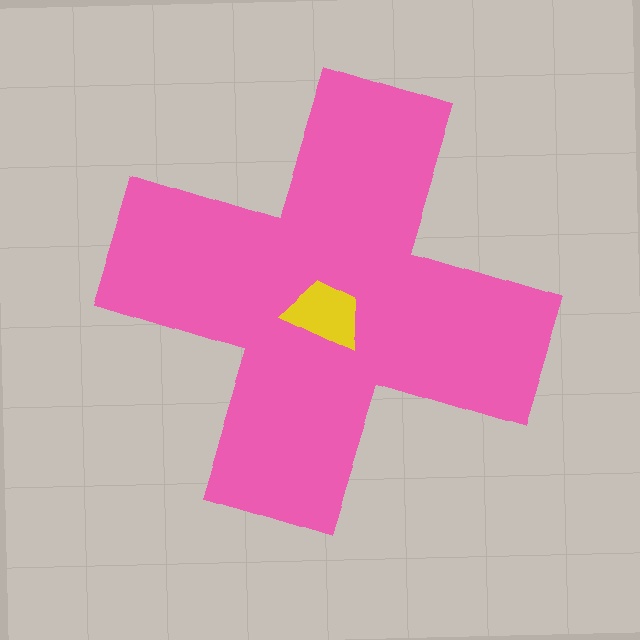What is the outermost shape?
The pink cross.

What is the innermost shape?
The yellow trapezoid.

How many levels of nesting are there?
2.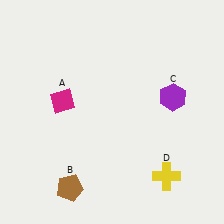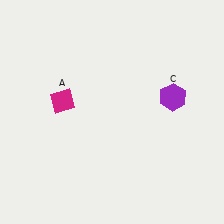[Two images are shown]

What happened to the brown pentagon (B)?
The brown pentagon (B) was removed in Image 2. It was in the bottom-left area of Image 1.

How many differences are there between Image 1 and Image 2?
There are 2 differences between the two images.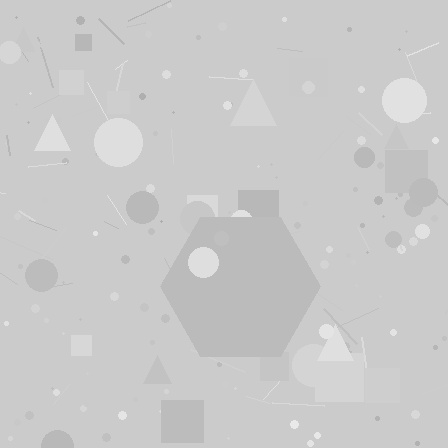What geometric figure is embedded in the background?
A hexagon is embedded in the background.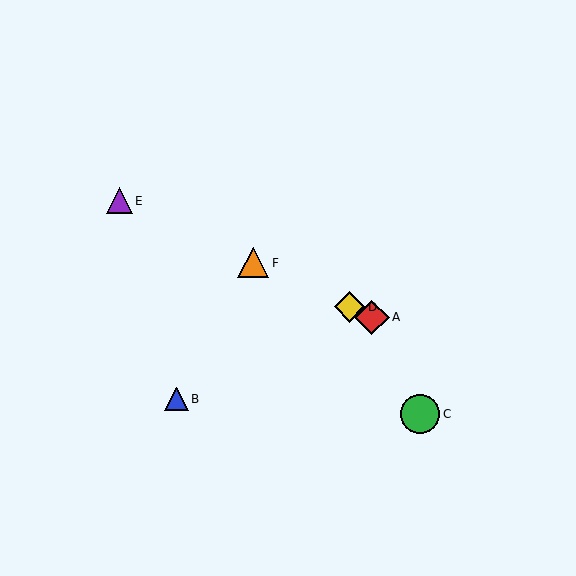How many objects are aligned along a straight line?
4 objects (A, D, E, F) are aligned along a straight line.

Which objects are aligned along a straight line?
Objects A, D, E, F are aligned along a straight line.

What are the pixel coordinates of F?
Object F is at (253, 263).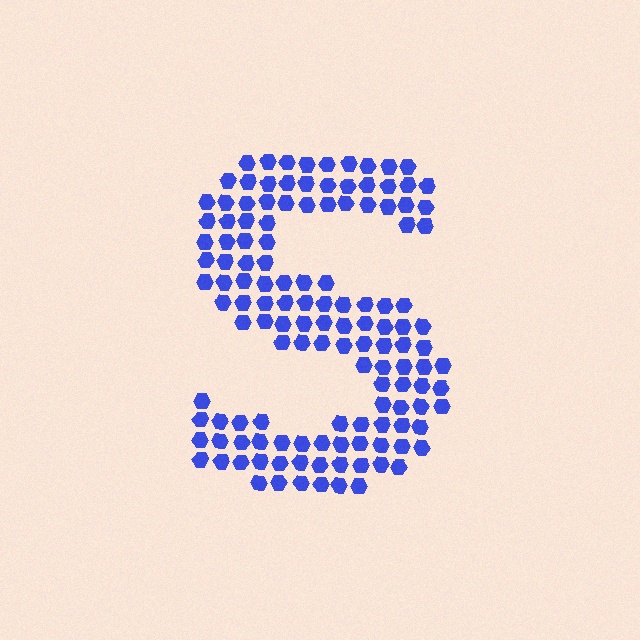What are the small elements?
The small elements are hexagons.